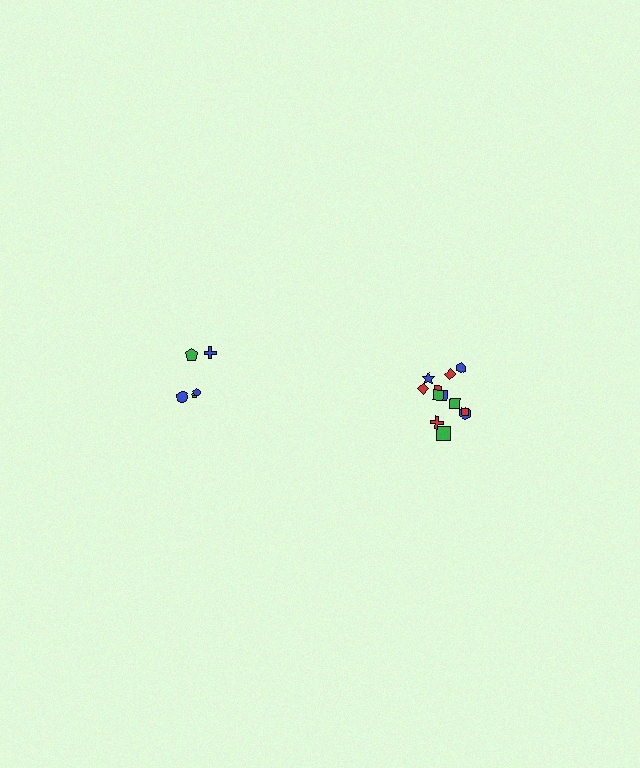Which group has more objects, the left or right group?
The right group.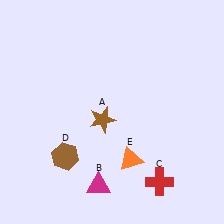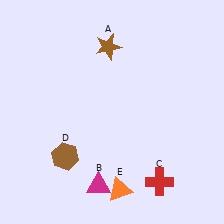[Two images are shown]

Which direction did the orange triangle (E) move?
The orange triangle (E) moved down.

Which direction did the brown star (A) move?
The brown star (A) moved up.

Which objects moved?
The objects that moved are: the brown star (A), the orange triangle (E).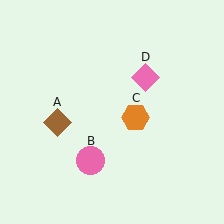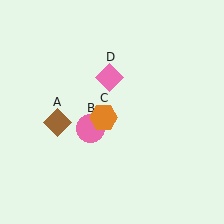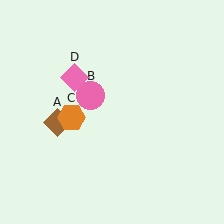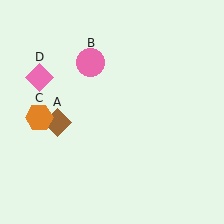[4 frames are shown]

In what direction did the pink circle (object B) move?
The pink circle (object B) moved up.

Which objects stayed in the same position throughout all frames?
Brown diamond (object A) remained stationary.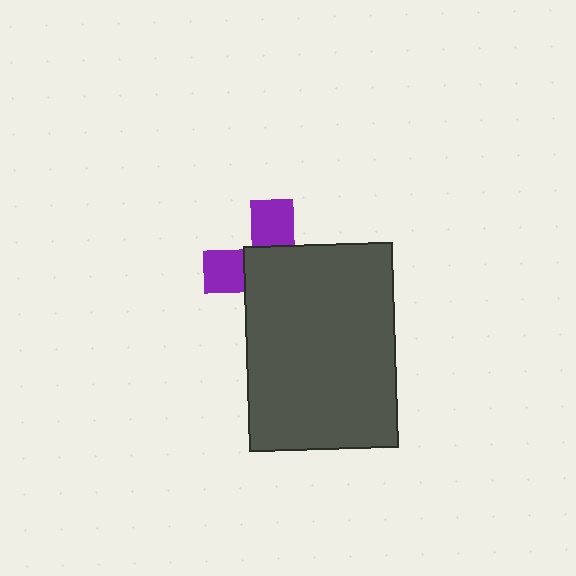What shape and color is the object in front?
The object in front is a dark gray rectangle.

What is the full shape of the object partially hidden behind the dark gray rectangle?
The partially hidden object is a purple cross.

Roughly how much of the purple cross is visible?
A small part of it is visible (roughly 36%).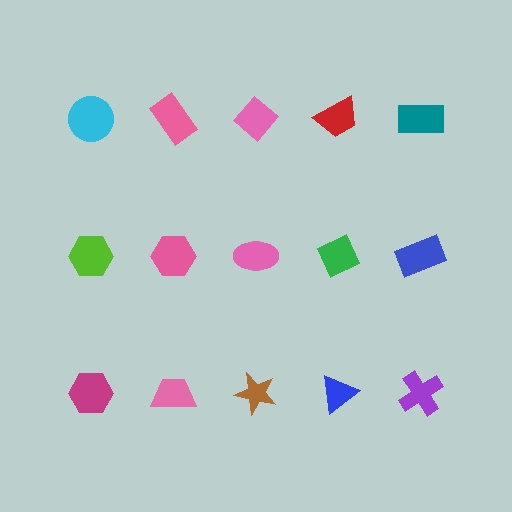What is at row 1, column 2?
A pink rectangle.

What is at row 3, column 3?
A brown star.